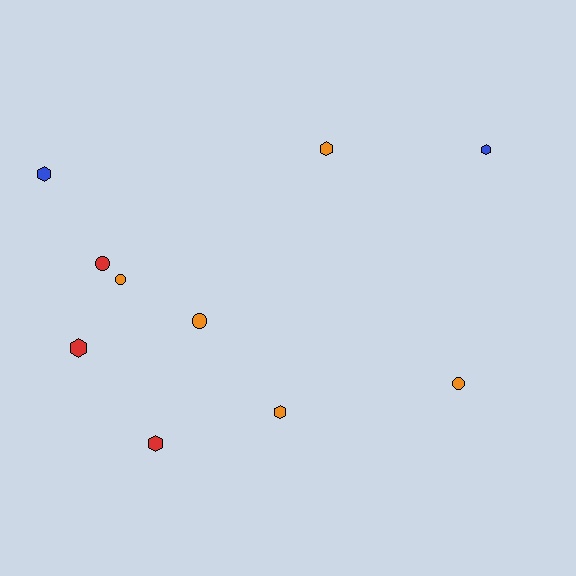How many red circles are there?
There is 1 red circle.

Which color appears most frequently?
Orange, with 5 objects.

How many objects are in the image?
There are 10 objects.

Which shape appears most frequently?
Hexagon, with 6 objects.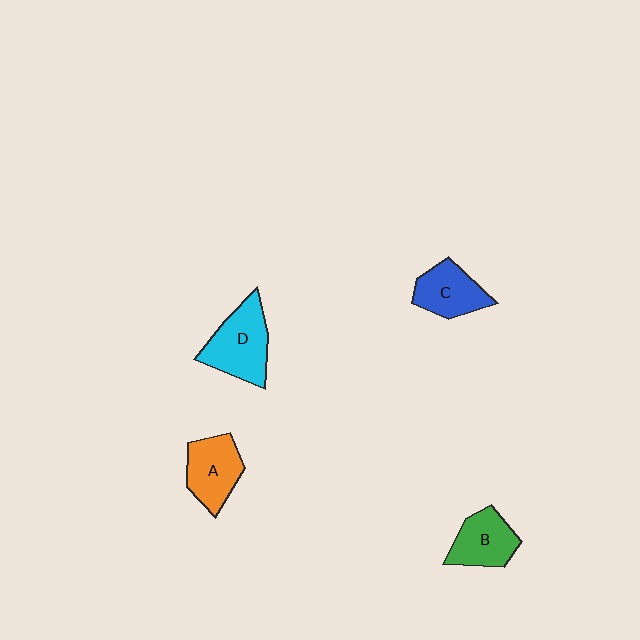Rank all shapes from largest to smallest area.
From largest to smallest: D (cyan), A (orange), B (green), C (blue).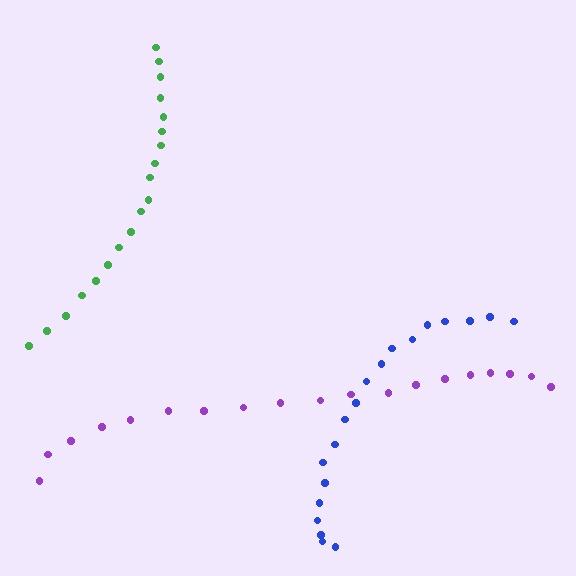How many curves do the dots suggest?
There are 3 distinct paths.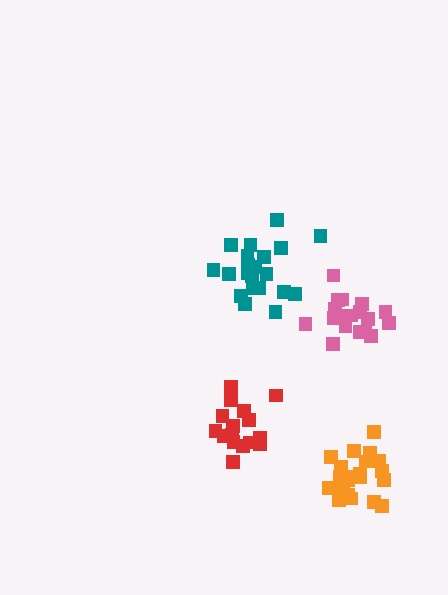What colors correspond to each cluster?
The clusters are colored: teal, pink, orange, red.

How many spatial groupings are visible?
There are 4 spatial groupings.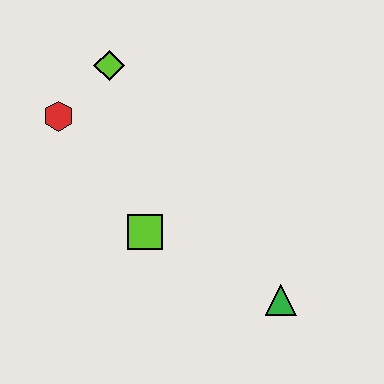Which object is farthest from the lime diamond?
The green triangle is farthest from the lime diamond.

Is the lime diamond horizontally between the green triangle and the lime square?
No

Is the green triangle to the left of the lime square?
No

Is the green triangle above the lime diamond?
No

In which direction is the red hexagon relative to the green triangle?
The red hexagon is to the left of the green triangle.